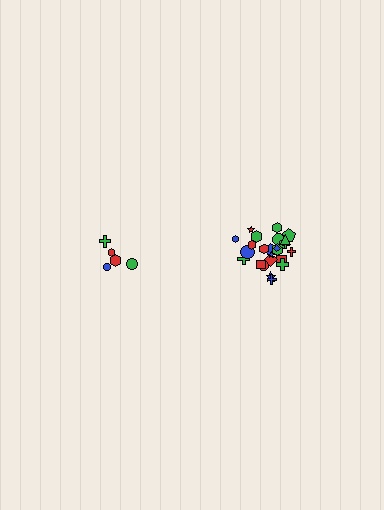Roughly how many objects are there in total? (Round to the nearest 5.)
Roughly 30 objects in total.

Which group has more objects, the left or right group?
The right group.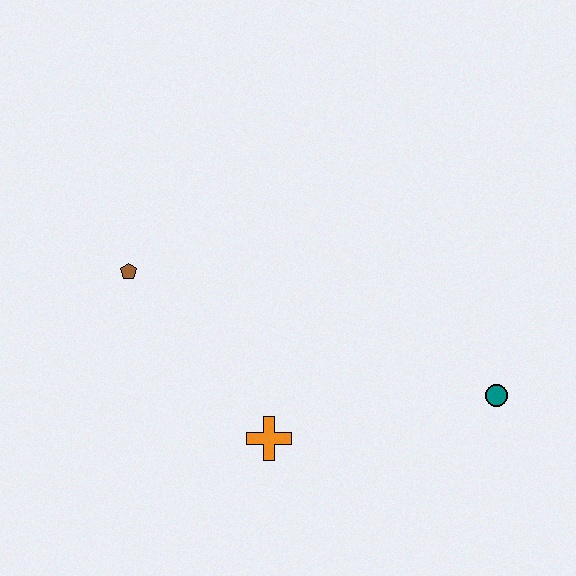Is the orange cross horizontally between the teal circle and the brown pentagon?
Yes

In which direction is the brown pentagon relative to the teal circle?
The brown pentagon is to the left of the teal circle.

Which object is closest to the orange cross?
The brown pentagon is closest to the orange cross.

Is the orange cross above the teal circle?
No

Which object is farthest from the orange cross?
The teal circle is farthest from the orange cross.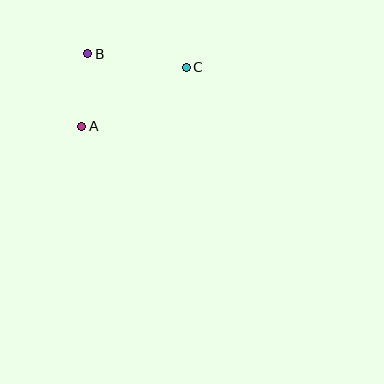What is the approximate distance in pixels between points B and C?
The distance between B and C is approximately 99 pixels.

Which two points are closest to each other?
Points A and B are closest to each other.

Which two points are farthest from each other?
Points A and C are farthest from each other.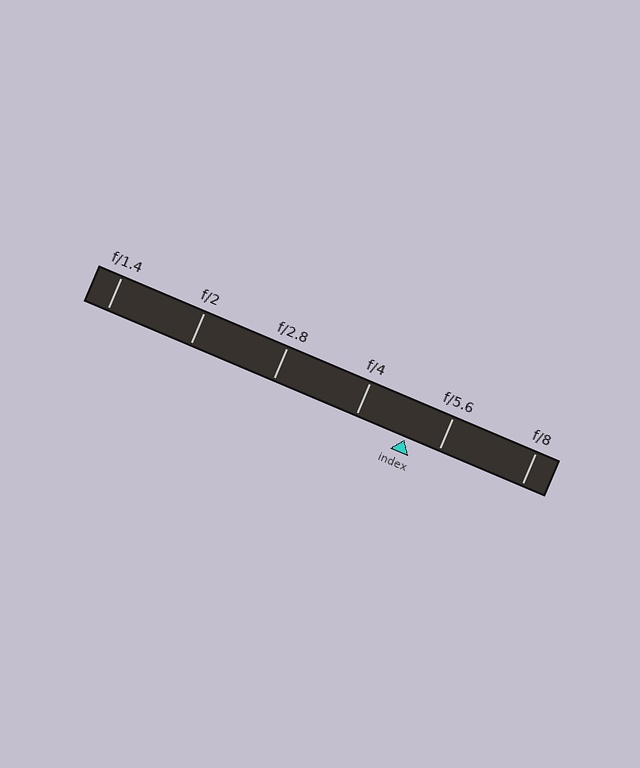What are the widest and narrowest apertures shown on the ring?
The widest aperture shown is f/1.4 and the narrowest is f/8.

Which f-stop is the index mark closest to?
The index mark is closest to f/5.6.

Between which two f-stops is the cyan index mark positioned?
The index mark is between f/4 and f/5.6.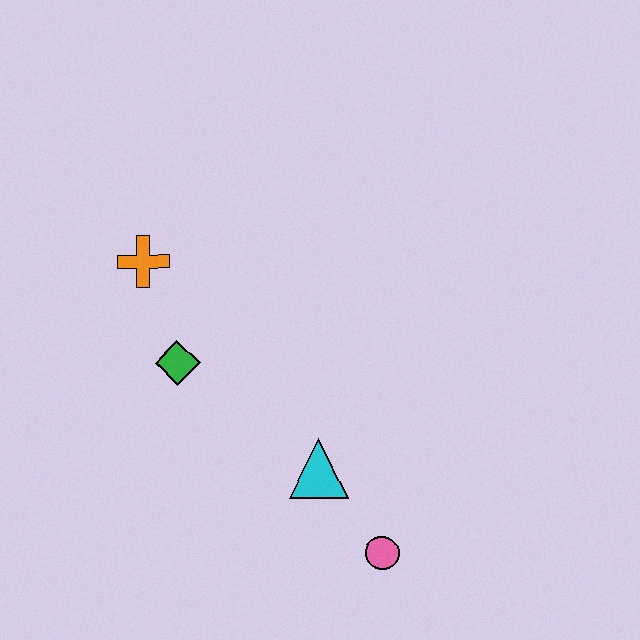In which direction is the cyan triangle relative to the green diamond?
The cyan triangle is to the right of the green diamond.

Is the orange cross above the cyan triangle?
Yes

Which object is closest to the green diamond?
The orange cross is closest to the green diamond.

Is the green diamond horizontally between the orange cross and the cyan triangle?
Yes